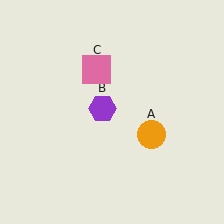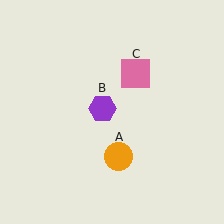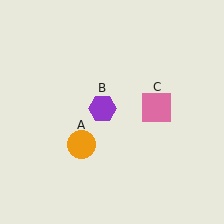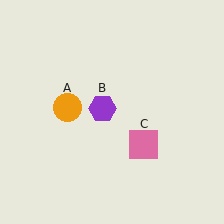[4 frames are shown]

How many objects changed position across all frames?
2 objects changed position: orange circle (object A), pink square (object C).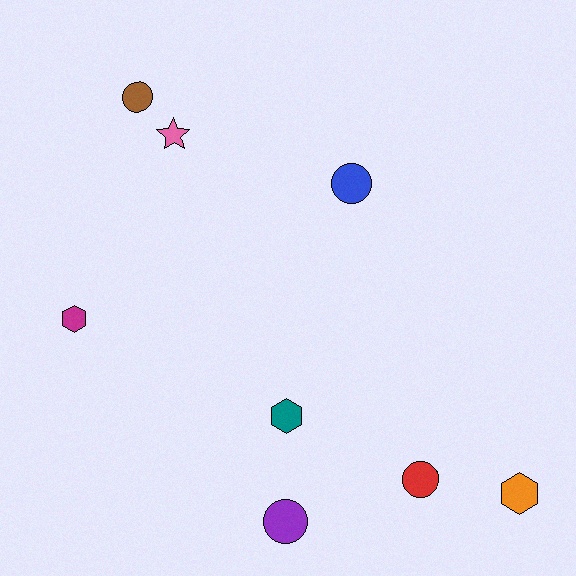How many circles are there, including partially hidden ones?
There are 4 circles.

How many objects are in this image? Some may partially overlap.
There are 8 objects.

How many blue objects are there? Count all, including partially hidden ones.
There is 1 blue object.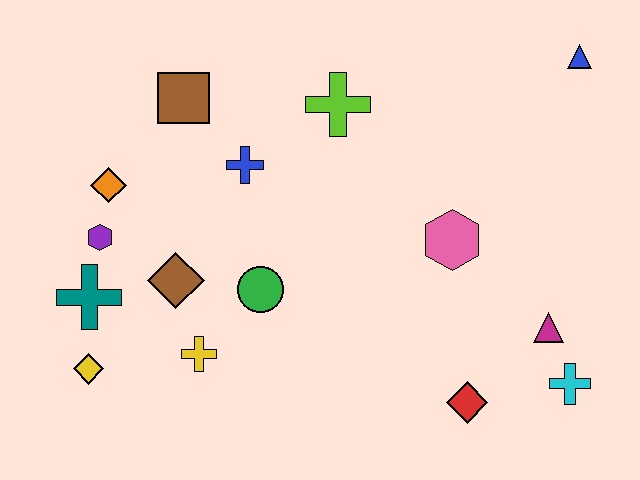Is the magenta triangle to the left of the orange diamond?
No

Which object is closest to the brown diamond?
The yellow cross is closest to the brown diamond.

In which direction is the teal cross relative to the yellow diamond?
The teal cross is above the yellow diamond.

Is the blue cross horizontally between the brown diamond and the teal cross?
No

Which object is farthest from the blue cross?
The cyan cross is farthest from the blue cross.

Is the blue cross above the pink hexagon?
Yes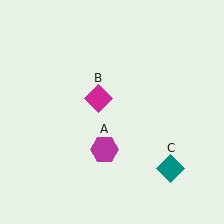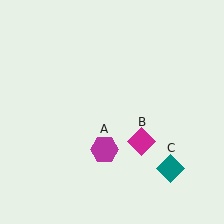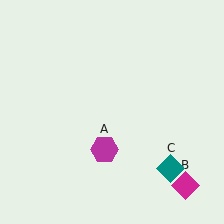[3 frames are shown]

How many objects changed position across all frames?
1 object changed position: magenta diamond (object B).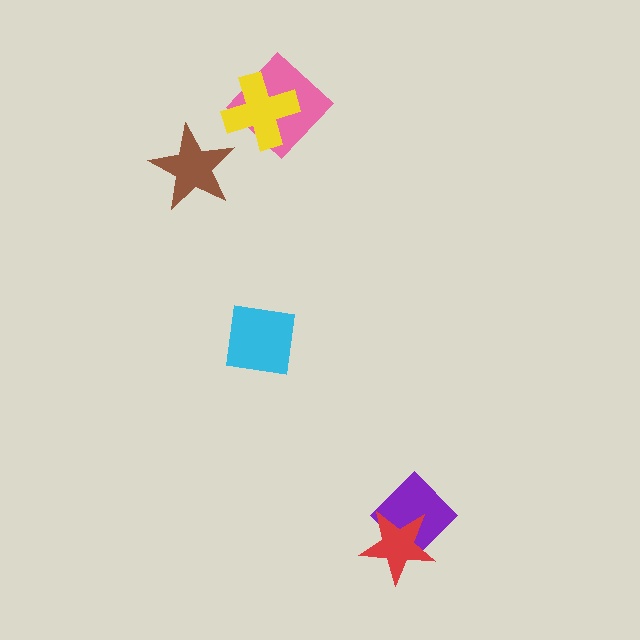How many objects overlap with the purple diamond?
1 object overlaps with the purple diamond.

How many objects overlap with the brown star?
0 objects overlap with the brown star.